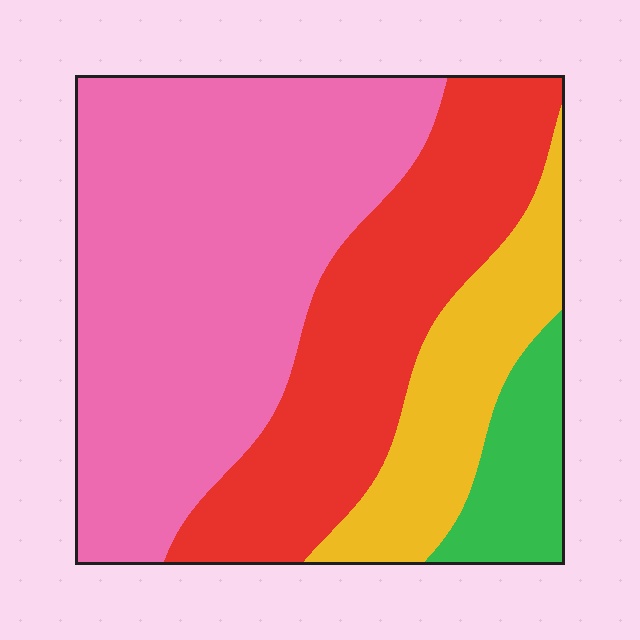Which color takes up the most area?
Pink, at roughly 50%.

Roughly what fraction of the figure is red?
Red takes up about one quarter (1/4) of the figure.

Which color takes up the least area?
Green, at roughly 10%.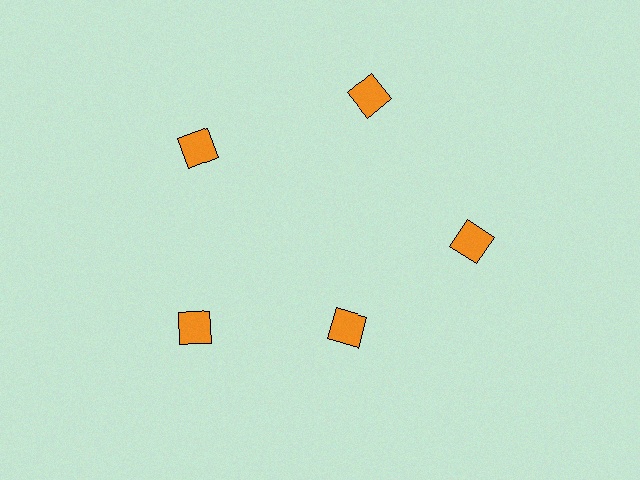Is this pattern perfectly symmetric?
No. The 5 orange squares are arranged in a ring, but one element near the 5 o'clock position is pulled inward toward the center, breaking the 5-fold rotational symmetry.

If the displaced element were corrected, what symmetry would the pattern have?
It would have 5-fold rotational symmetry — the pattern would map onto itself every 72 degrees.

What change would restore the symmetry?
The symmetry would be restored by moving it outward, back onto the ring so that all 5 squares sit at equal angles and equal distance from the center.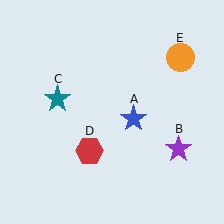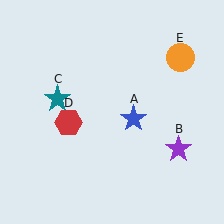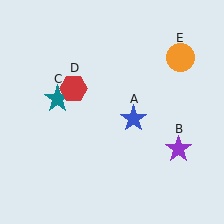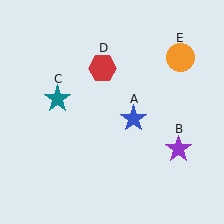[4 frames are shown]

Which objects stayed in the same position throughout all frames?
Blue star (object A) and purple star (object B) and teal star (object C) and orange circle (object E) remained stationary.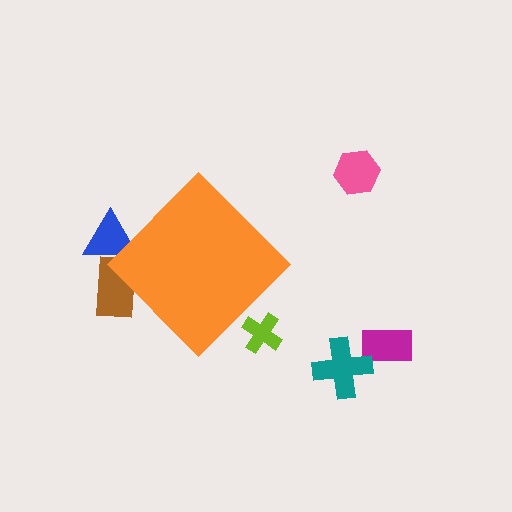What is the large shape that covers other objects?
An orange diamond.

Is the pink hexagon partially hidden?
No, the pink hexagon is fully visible.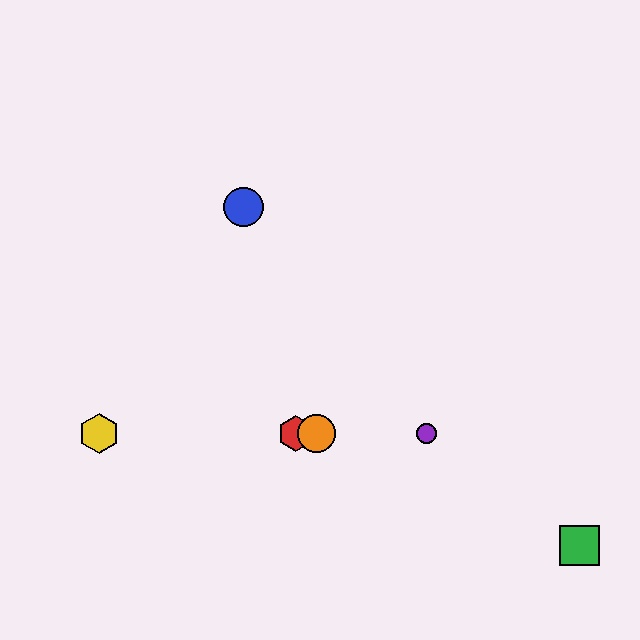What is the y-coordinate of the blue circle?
The blue circle is at y≈207.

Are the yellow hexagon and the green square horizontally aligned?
No, the yellow hexagon is at y≈434 and the green square is at y≈546.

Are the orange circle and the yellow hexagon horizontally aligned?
Yes, both are at y≈434.